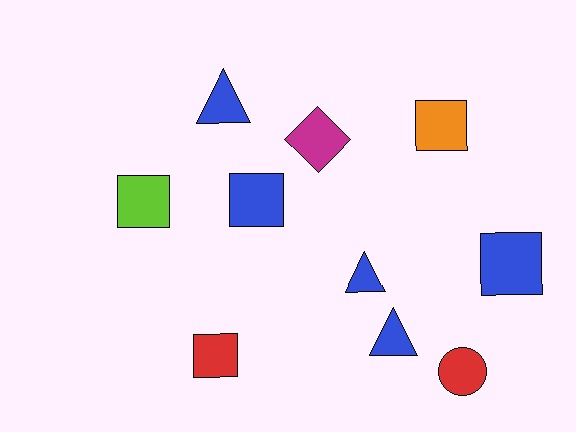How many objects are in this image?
There are 10 objects.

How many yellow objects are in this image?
There are no yellow objects.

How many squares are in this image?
There are 5 squares.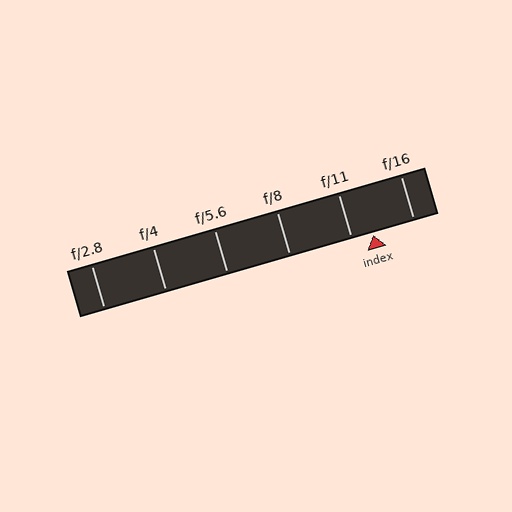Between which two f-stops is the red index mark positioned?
The index mark is between f/11 and f/16.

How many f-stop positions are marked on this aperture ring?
There are 6 f-stop positions marked.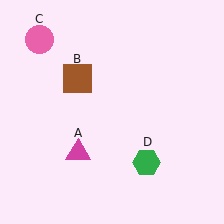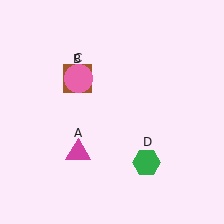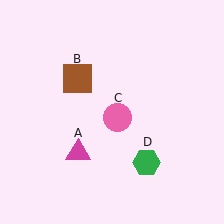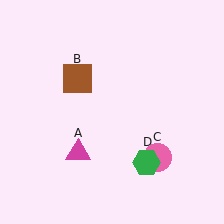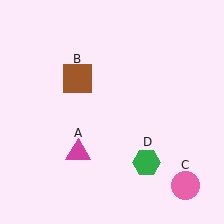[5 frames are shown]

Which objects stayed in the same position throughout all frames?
Magenta triangle (object A) and brown square (object B) and green hexagon (object D) remained stationary.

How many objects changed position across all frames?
1 object changed position: pink circle (object C).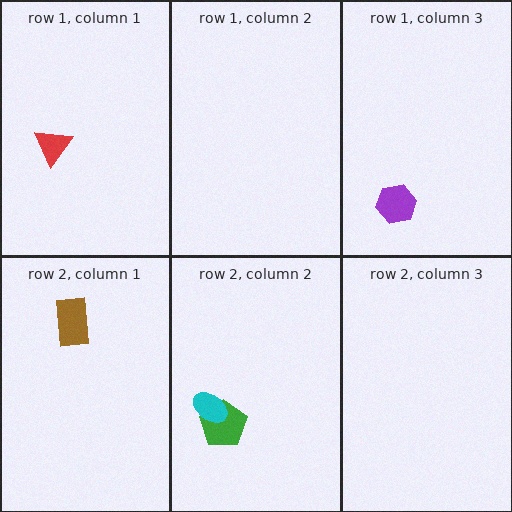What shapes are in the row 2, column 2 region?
The green pentagon, the cyan ellipse.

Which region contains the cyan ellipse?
The row 2, column 2 region.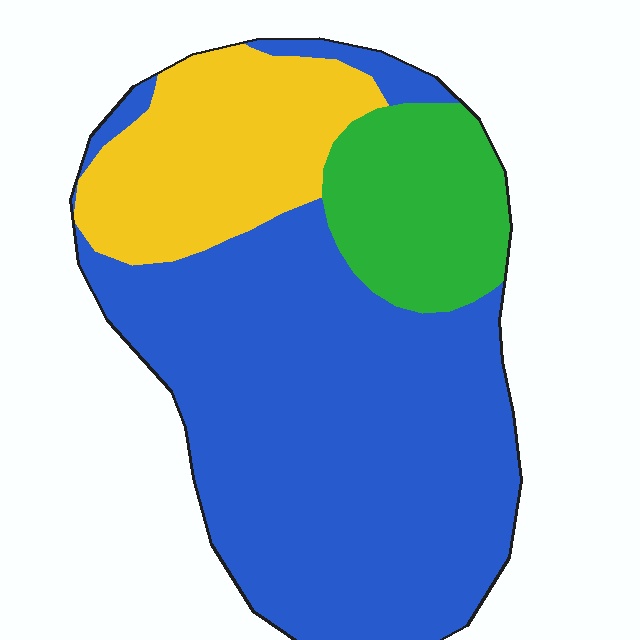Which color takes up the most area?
Blue, at roughly 65%.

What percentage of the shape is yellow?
Yellow covers 21% of the shape.